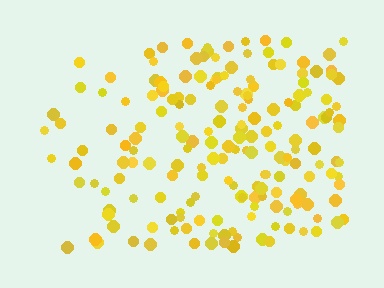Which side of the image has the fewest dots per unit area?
The left.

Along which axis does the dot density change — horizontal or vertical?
Horizontal.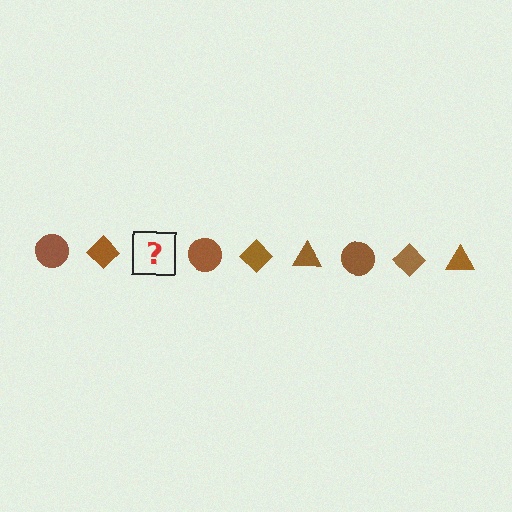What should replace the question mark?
The question mark should be replaced with a brown triangle.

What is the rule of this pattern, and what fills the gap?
The rule is that the pattern cycles through circle, diamond, triangle shapes in brown. The gap should be filled with a brown triangle.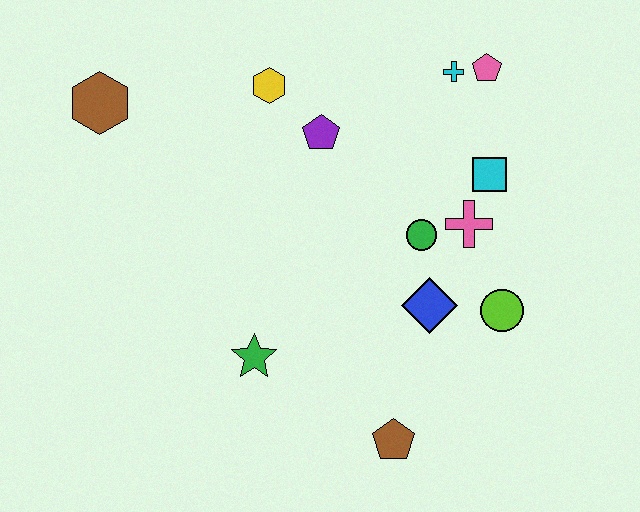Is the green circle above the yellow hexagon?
No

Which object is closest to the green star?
The brown pentagon is closest to the green star.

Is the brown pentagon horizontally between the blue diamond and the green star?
Yes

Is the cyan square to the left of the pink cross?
No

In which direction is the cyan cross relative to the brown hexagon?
The cyan cross is to the right of the brown hexagon.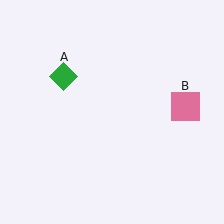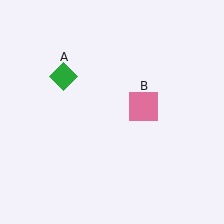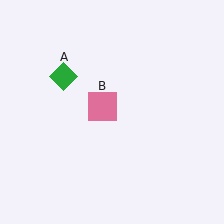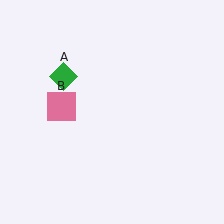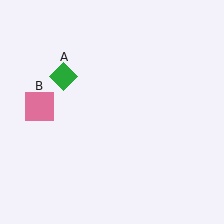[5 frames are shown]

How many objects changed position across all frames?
1 object changed position: pink square (object B).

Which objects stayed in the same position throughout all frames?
Green diamond (object A) remained stationary.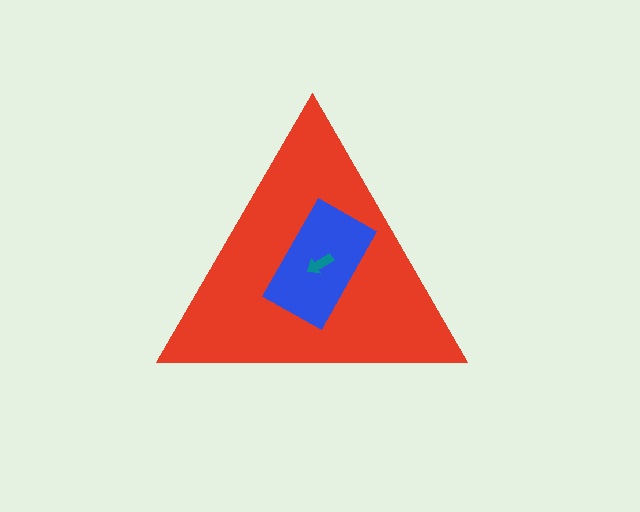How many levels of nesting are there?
3.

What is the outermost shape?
The red triangle.